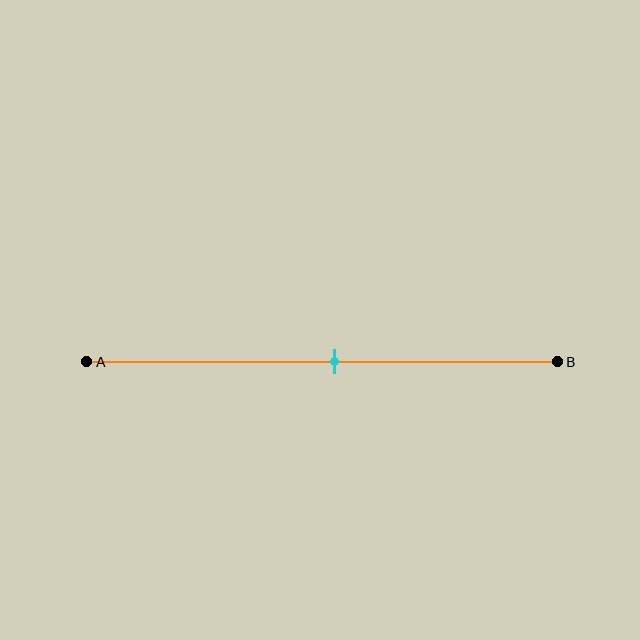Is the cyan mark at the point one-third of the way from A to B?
No, the mark is at about 55% from A, not at the 33% one-third point.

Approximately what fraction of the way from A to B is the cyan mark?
The cyan mark is approximately 55% of the way from A to B.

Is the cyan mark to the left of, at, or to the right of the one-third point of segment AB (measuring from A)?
The cyan mark is to the right of the one-third point of segment AB.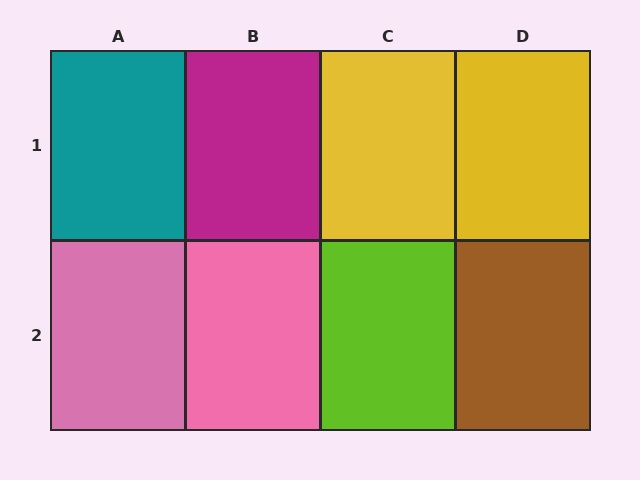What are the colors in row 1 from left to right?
Teal, magenta, yellow, yellow.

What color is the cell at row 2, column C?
Lime.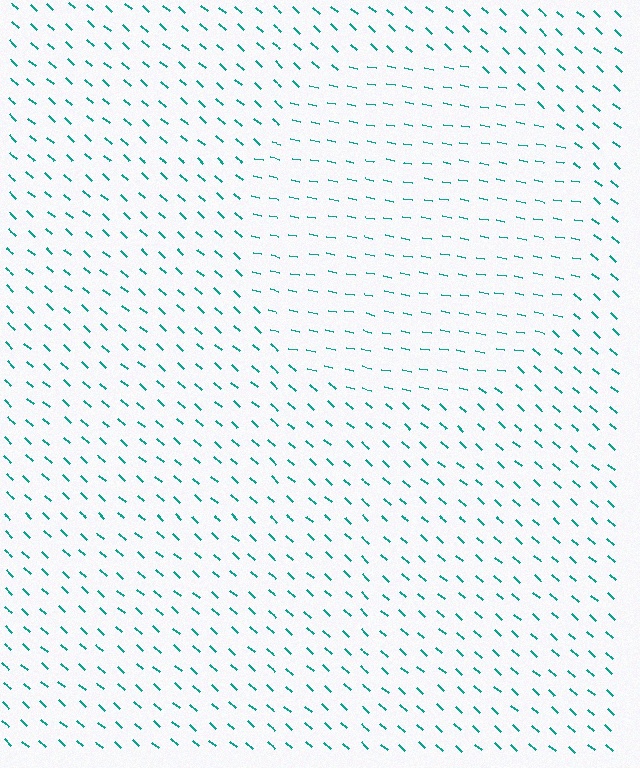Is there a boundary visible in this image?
Yes, there is a texture boundary formed by a change in line orientation.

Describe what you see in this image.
The image is filled with small teal line segments. A circle region in the image has lines oriented differently from the surrounding lines, creating a visible texture boundary.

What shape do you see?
I see a circle.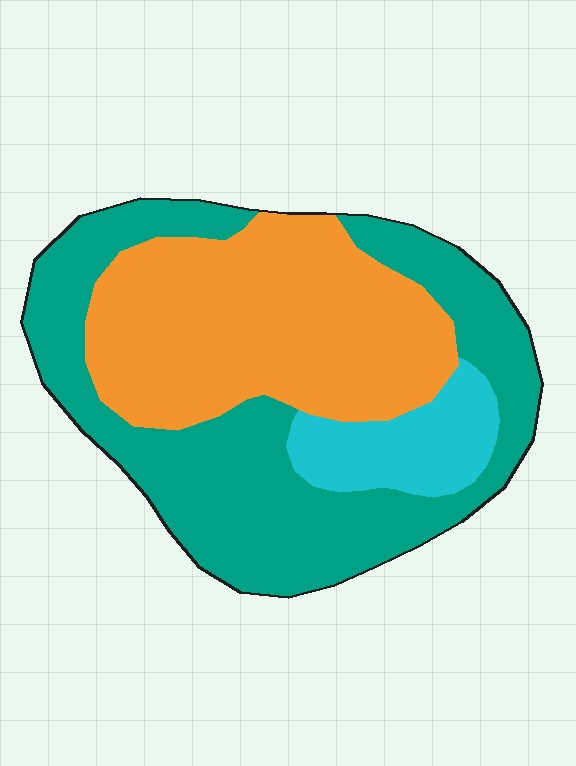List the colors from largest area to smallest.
From largest to smallest: teal, orange, cyan.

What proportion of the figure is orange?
Orange takes up about two fifths (2/5) of the figure.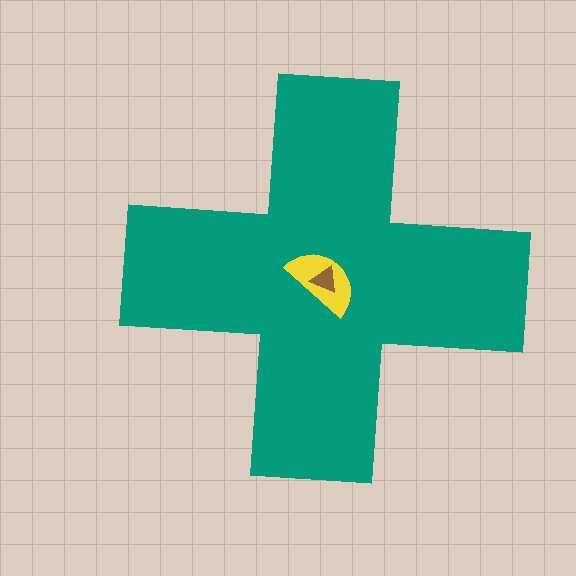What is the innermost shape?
The brown triangle.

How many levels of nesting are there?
3.